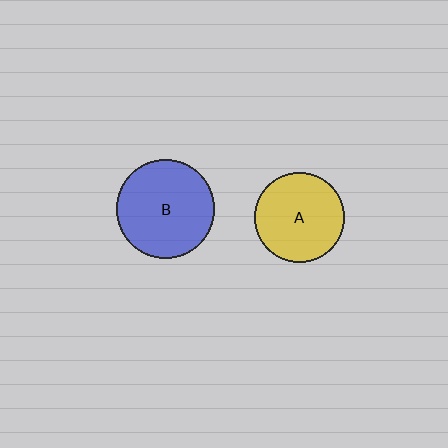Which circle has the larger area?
Circle B (blue).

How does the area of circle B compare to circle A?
Approximately 1.2 times.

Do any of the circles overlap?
No, none of the circles overlap.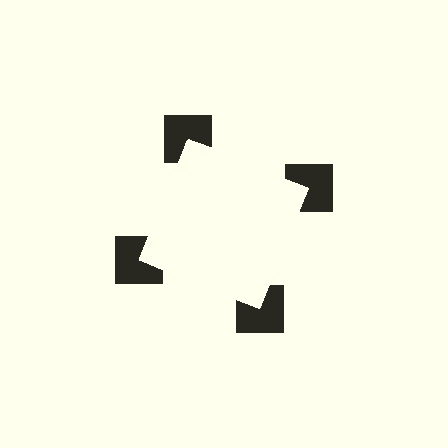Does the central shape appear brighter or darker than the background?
It typically appears slightly brighter than the background, even though no actual brightness change is drawn.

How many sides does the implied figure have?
4 sides.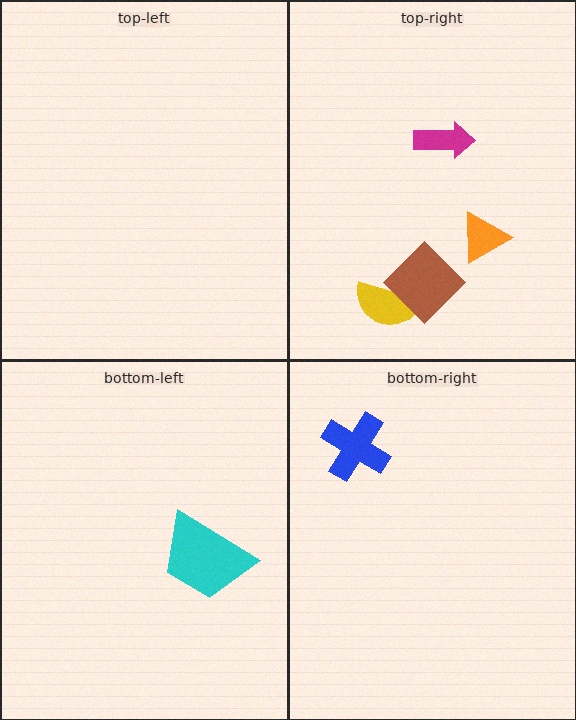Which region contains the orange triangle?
The top-right region.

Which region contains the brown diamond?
The top-right region.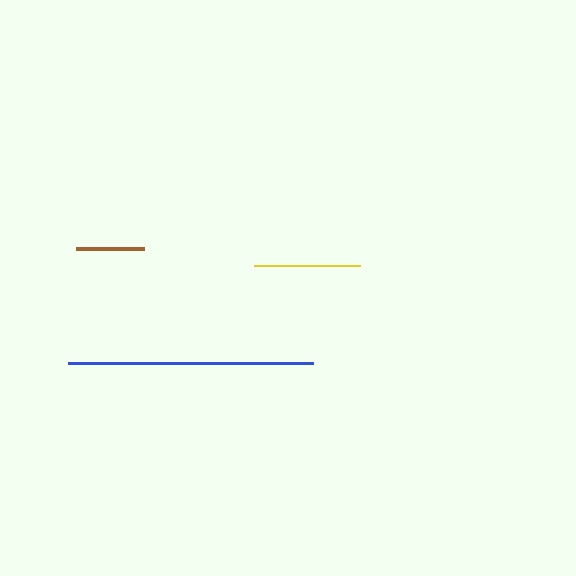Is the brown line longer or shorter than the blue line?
The blue line is longer than the brown line.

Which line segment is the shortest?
The brown line is the shortest at approximately 68 pixels.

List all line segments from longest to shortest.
From longest to shortest: blue, yellow, brown.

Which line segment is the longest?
The blue line is the longest at approximately 245 pixels.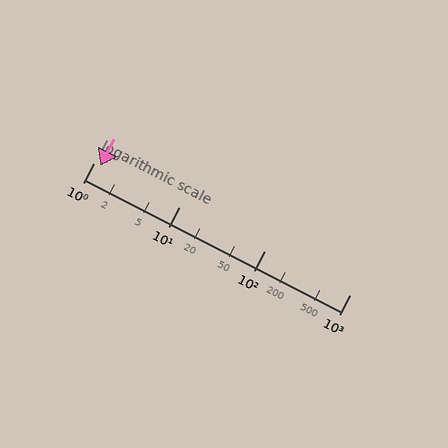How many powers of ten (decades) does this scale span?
The scale spans 3 decades, from 1 to 1000.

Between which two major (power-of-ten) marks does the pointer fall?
The pointer is between 1 and 10.